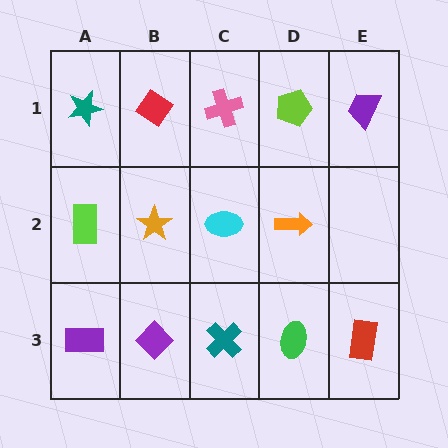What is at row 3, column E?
A red rectangle.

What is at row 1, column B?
A red diamond.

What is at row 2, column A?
A lime rectangle.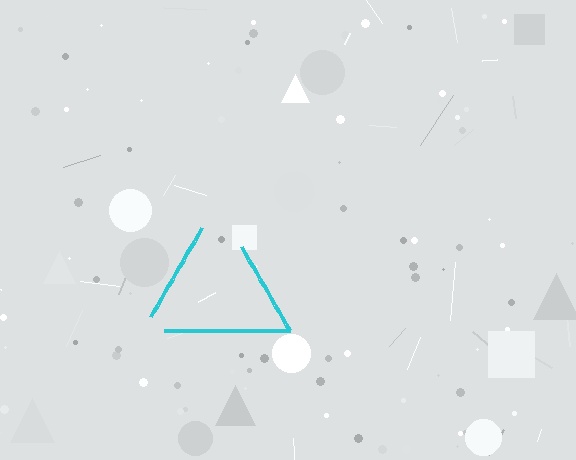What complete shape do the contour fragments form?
The contour fragments form a triangle.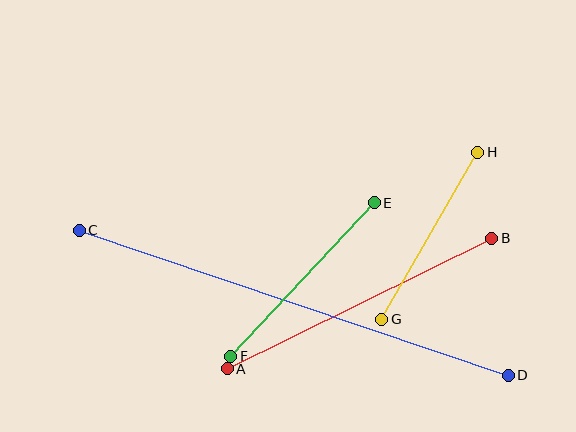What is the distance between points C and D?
The distance is approximately 453 pixels.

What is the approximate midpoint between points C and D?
The midpoint is at approximately (294, 303) pixels.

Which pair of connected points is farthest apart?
Points C and D are farthest apart.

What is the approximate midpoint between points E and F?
The midpoint is at approximately (303, 280) pixels.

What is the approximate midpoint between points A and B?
The midpoint is at approximately (359, 303) pixels.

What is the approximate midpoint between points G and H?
The midpoint is at approximately (430, 236) pixels.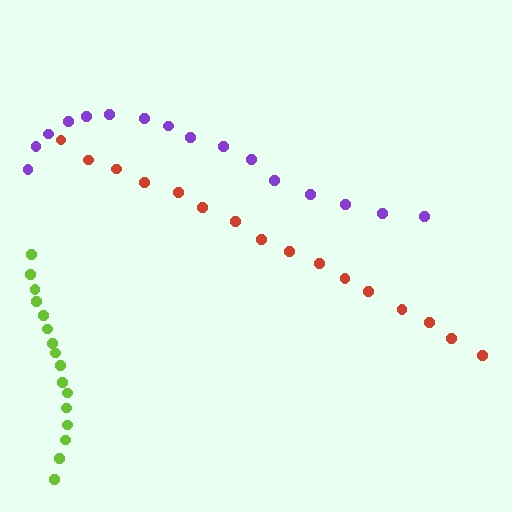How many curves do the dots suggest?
There are 3 distinct paths.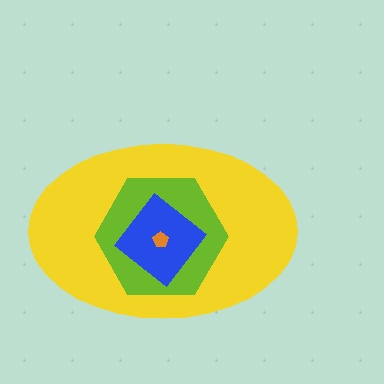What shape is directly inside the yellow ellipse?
The lime hexagon.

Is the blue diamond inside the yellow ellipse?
Yes.